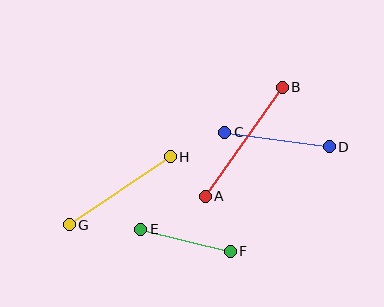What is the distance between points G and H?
The distance is approximately 121 pixels.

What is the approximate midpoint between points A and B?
The midpoint is at approximately (244, 142) pixels.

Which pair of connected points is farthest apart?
Points A and B are farthest apart.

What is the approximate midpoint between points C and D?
The midpoint is at approximately (277, 140) pixels.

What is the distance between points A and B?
The distance is approximately 133 pixels.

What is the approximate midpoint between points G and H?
The midpoint is at approximately (120, 191) pixels.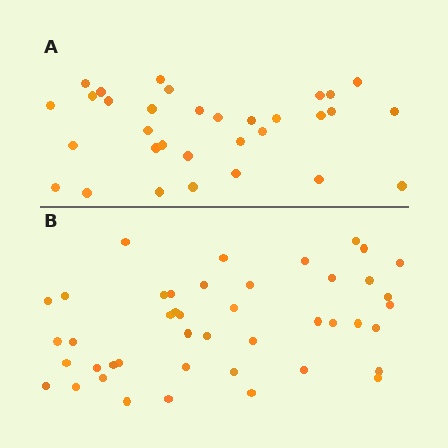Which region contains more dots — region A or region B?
Region B (the bottom region) has more dots.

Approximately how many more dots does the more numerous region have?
Region B has roughly 12 or so more dots than region A.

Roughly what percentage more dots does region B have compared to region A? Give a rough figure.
About 40% more.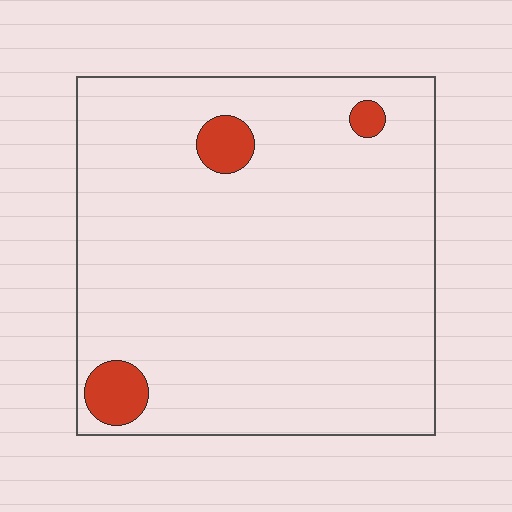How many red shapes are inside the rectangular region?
3.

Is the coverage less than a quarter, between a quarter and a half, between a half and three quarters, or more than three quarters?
Less than a quarter.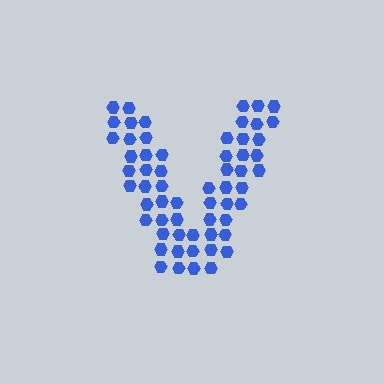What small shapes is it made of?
It is made of small hexagons.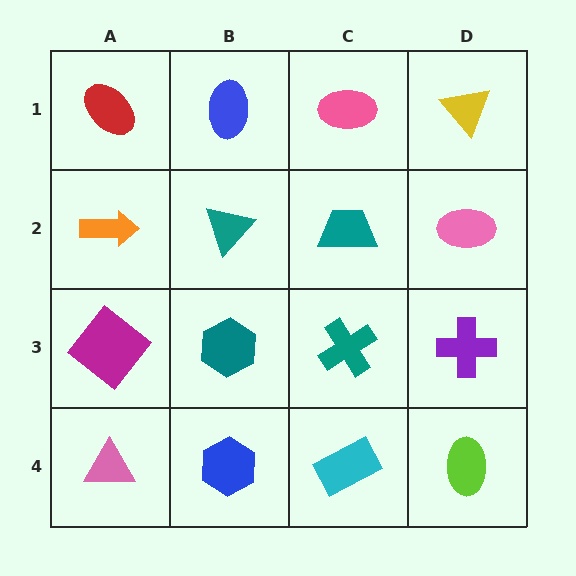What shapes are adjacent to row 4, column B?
A teal hexagon (row 3, column B), a pink triangle (row 4, column A), a cyan rectangle (row 4, column C).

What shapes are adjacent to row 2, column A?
A red ellipse (row 1, column A), a magenta diamond (row 3, column A), a teal triangle (row 2, column B).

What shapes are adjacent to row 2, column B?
A blue ellipse (row 1, column B), a teal hexagon (row 3, column B), an orange arrow (row 2, column A), a teal trapezoid (row 2, column C).